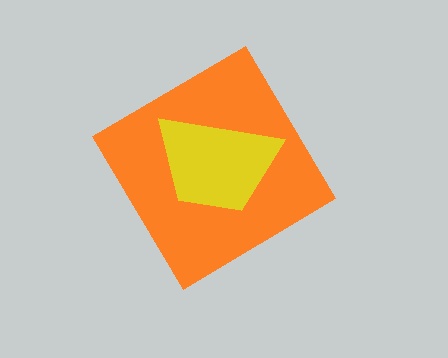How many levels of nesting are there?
2.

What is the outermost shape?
The orange diamond.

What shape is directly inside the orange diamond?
The yellow trapezoid.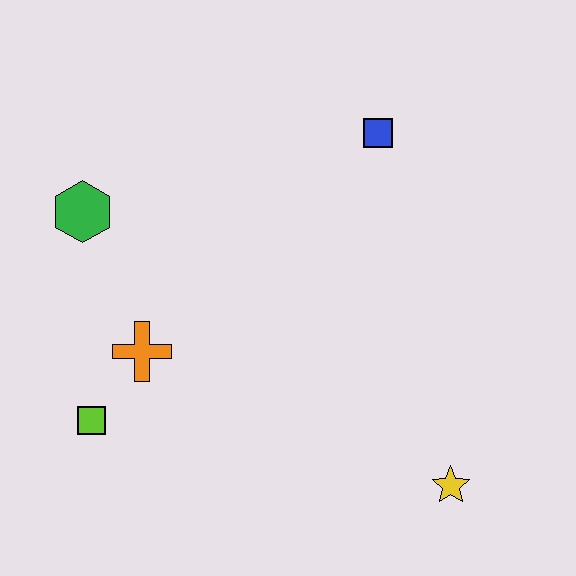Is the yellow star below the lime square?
Yes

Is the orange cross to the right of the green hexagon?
Yes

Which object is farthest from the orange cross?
The yellow star is farthest from the orange cross.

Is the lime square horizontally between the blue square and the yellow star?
No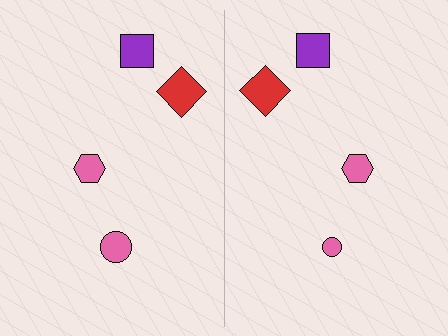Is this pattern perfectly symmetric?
No, the pattern is not perfectly symmetric. The pink circle on the right side has a different size than its mirror counterpart.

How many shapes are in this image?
There are 8 shapes in this image.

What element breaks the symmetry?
The pink circle on the right side has a different size than its mirror counterpart.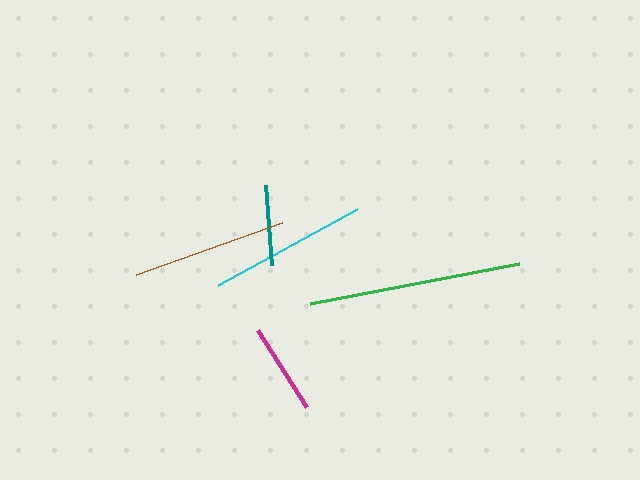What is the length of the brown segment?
The brown segment is approximately 155 pixels long.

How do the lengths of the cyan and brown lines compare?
The cyan and brown lines are approximately the same length.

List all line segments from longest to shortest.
From longest to shortest: green, cyan, brown, magenta, teal.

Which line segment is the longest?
The green line is the longest at approximately 213 pixels.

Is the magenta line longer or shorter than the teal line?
The magenta line is longer than the teal line.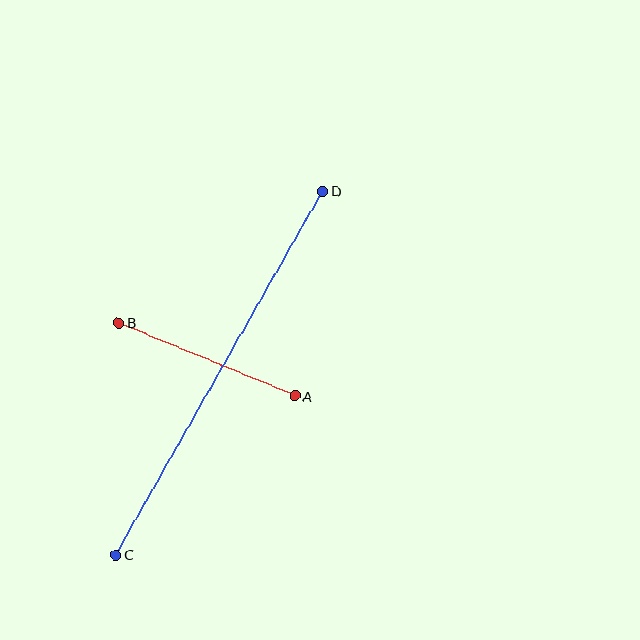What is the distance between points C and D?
The distance is approximately 418 pixels.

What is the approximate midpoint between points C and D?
The midpoint is at approximately (219, 373) pixels.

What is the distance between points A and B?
The distance is approximately 191 pixels.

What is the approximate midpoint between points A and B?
The midpoint is at approximately (207, 360) pixels.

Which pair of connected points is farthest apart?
Points C and D are farthest apart.